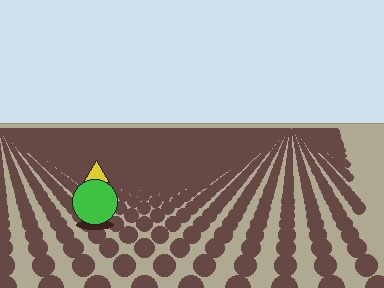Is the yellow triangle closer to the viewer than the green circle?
No. The green circle is closer — you can tell from the texture gradient: the ground texture is coarser near it.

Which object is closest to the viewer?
The green circle is closest. The texture marks near it are larger and more spread out.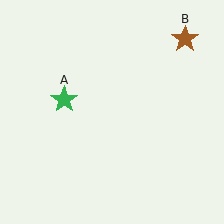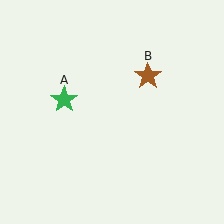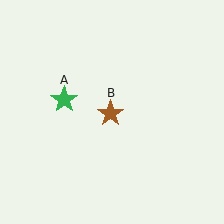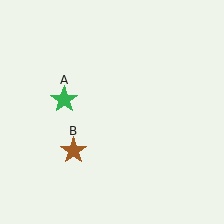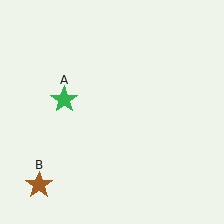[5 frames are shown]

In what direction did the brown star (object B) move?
The brown star (object B) moved down and to the left.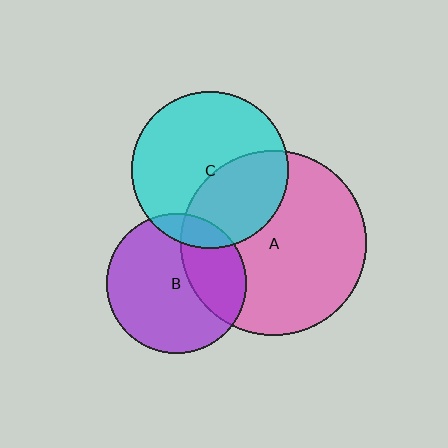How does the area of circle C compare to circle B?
Approximately 1.3 times.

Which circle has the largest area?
Circle A (pink).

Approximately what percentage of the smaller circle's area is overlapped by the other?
Approximately 30%.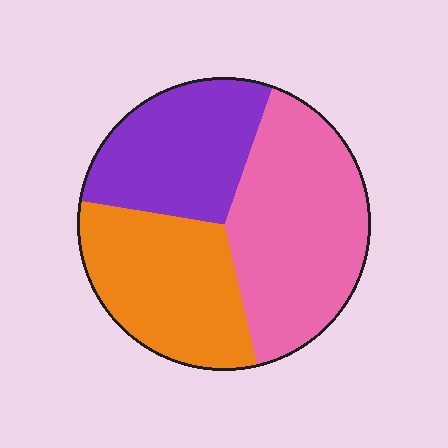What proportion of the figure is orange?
Orange covers 31% of the figure.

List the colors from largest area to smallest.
From largest to smallest: pink, orange, purple.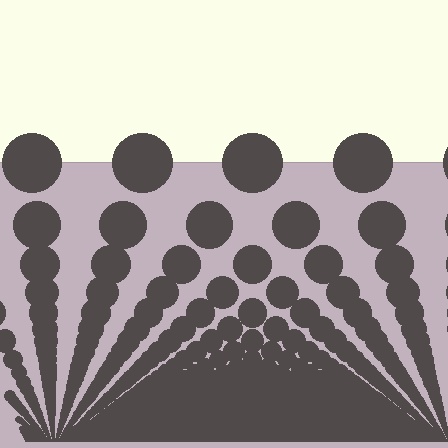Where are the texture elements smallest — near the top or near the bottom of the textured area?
Near the bottom.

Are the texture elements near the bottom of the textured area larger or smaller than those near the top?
Smaller. The gradient is inverted — elements near the bottom are smaller and denser.